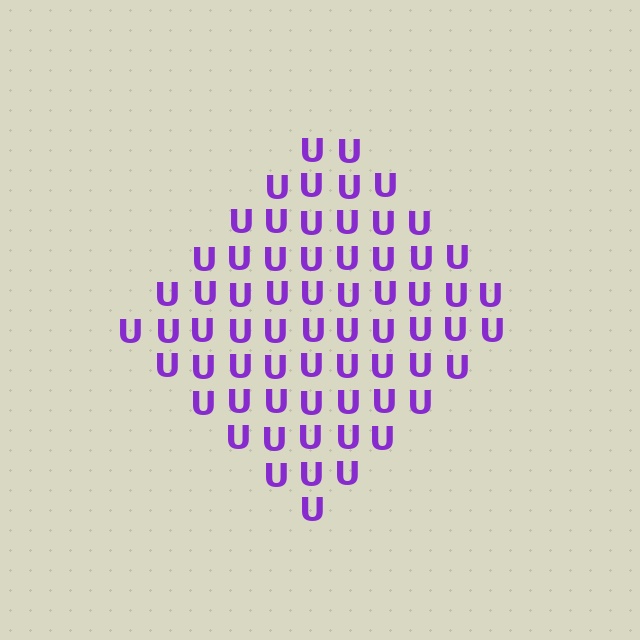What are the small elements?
The small elements are letter U's.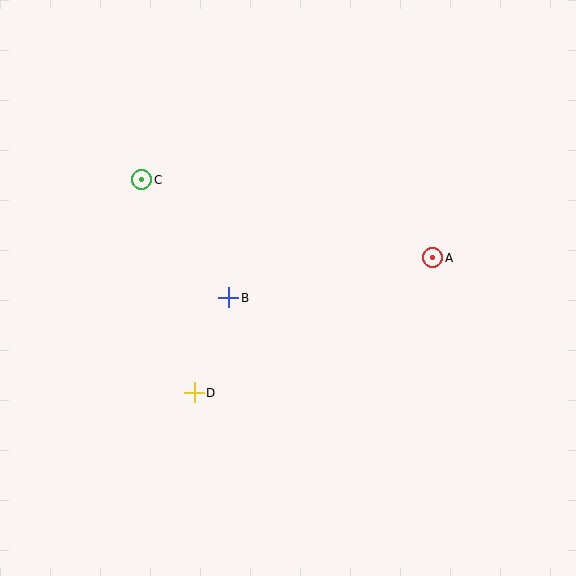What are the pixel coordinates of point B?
Point B is at (229, 298).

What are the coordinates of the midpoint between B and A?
The midpoint between B and A is at (331, 278).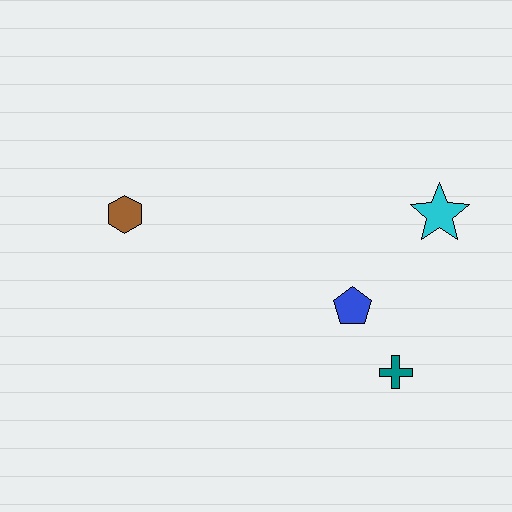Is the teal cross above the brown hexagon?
No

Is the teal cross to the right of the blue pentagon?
Yes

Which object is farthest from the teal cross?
The brown hexagon is farthest from the teal cross.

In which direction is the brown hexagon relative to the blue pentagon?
The brown hexagon is to the left of the blue pentagon.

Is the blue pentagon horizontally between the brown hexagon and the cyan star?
Yes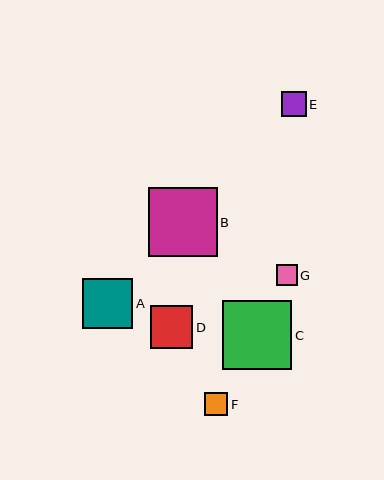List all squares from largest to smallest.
From largest to smallest: C, B, A, D, E, F, G.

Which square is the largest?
Square C is the largest with a size of approximately 69 pixels.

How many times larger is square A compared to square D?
Square A is approximately 1.2 times the size of square D.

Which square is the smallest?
Square G is the smallest with a size of approximately 21 pixels.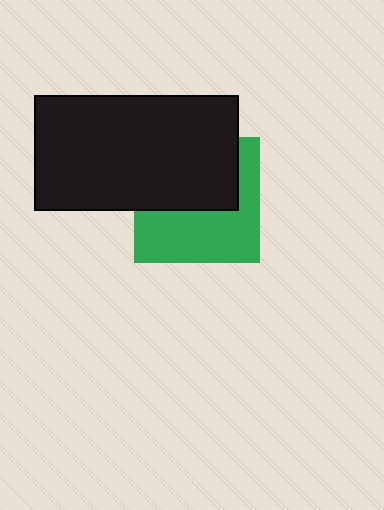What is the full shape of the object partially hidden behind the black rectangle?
The partially hidden object is a green square.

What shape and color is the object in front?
The object in front is a black rectangle.